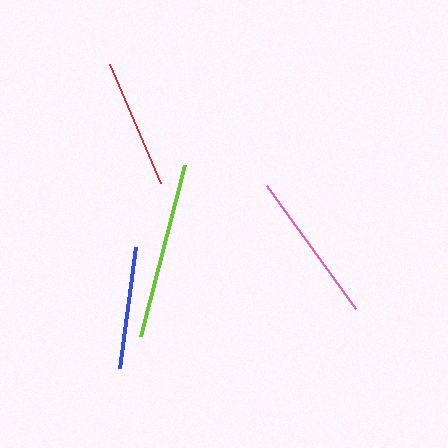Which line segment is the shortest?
The blue line is the shortest at approximately 123 pixels.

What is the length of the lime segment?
The lime segment is approximately 177 pixels long.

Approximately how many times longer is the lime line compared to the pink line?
The lime line is approximately 1.2 times the length of the pink line.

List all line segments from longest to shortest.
From longest to shortest: lime, pink, red, blue.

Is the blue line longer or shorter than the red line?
The red line is longer than the blue line.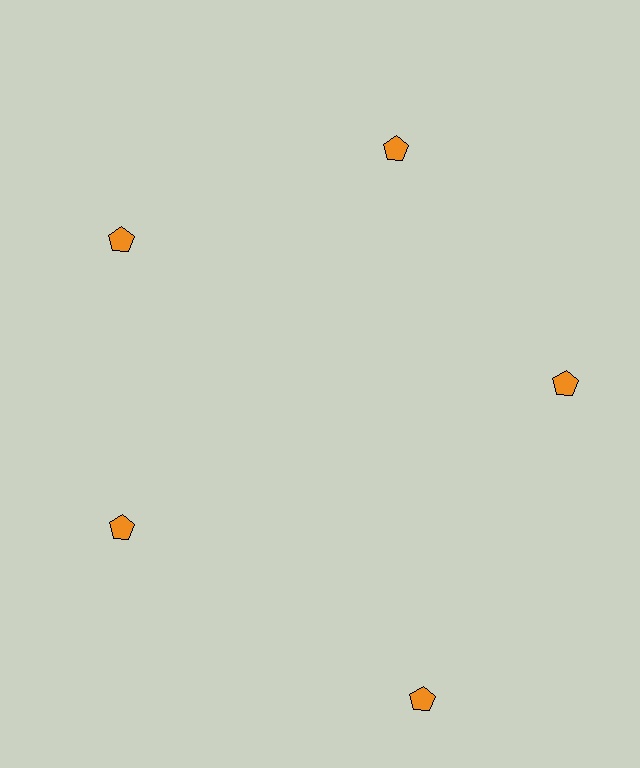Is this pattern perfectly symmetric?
No. The 5 orange pentagons are arranged in a ring, but one element near the 5 o'clock position is pushed outward from the center, breaking the 5-fold rotational symmetry.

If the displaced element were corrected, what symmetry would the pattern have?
It would have 5-fold rotational symmetry — the pattern would map onto itself every 72 degrees.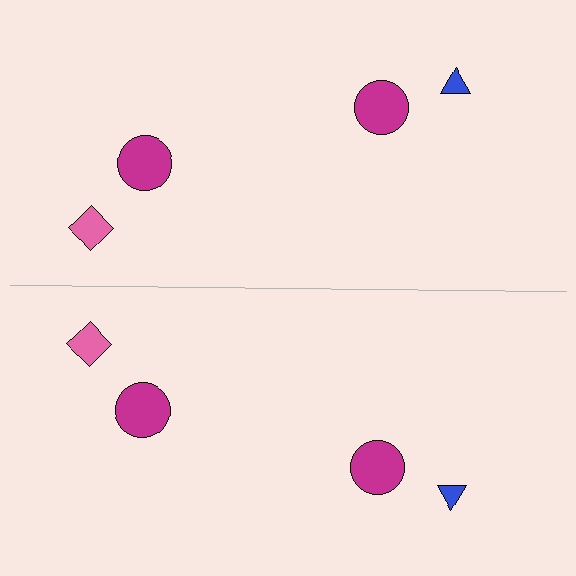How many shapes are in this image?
There are 8 shapes in this image.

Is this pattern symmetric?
Yes, this pattern has bilateral (reflection) symmetry.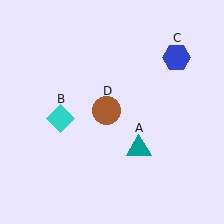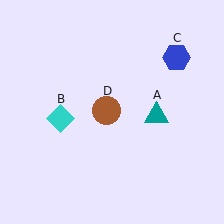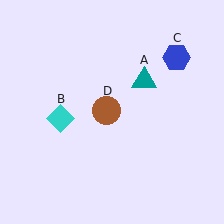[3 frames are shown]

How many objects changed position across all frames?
1 object changed position: teal triangle (object A).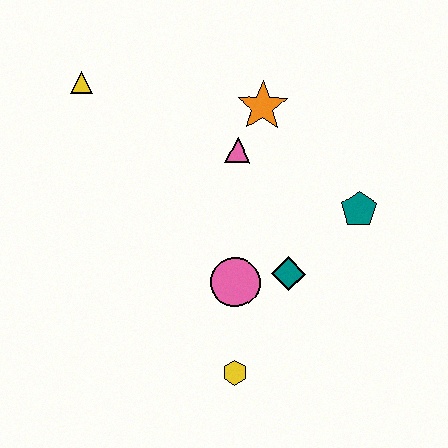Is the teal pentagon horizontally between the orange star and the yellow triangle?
No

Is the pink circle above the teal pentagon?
No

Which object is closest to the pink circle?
The teal diamond is closest to the pink circle.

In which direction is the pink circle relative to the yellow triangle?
The pink circle is below the yellow triangle.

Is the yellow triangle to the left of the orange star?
Yes